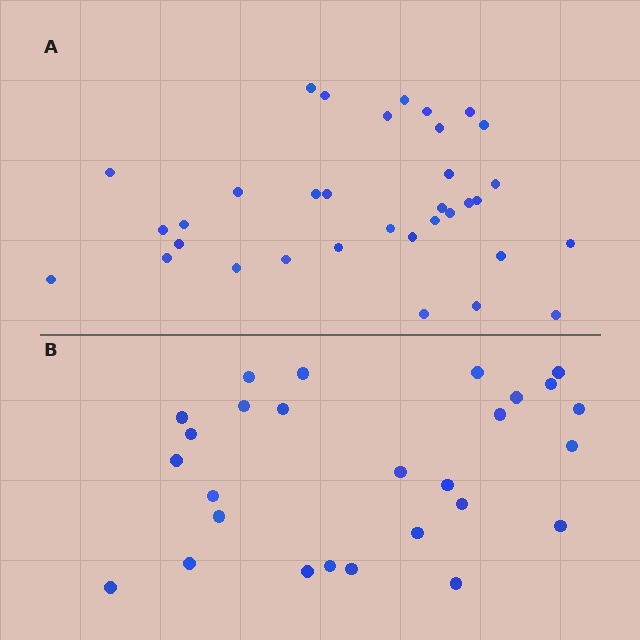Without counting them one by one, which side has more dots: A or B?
Region A (the top region) has more dots.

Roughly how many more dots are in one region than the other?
Region A has roughly 8 or so more dots than region B.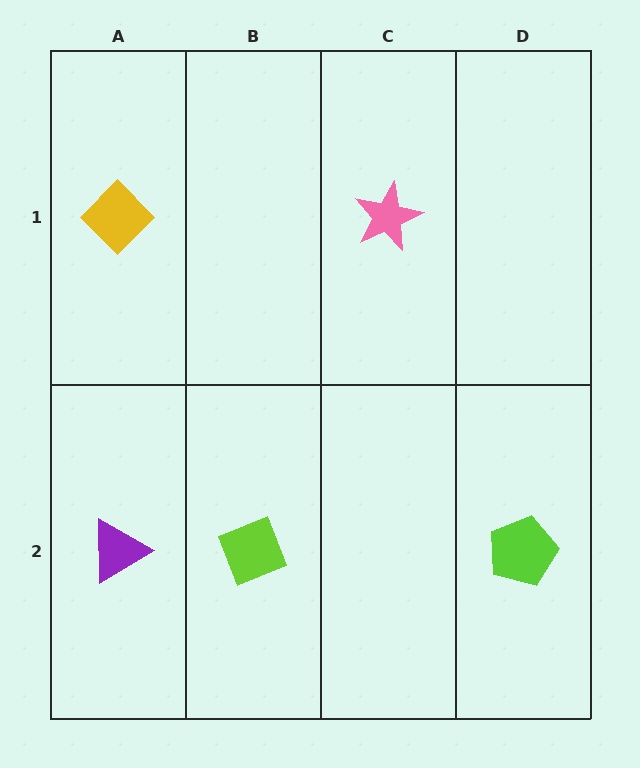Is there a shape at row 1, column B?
No, that cell is empty.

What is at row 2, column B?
A lime diamond.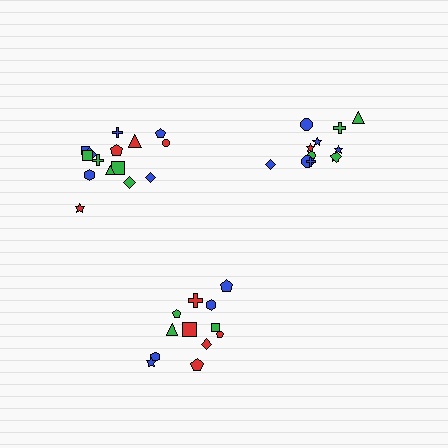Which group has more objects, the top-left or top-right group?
The top-left group.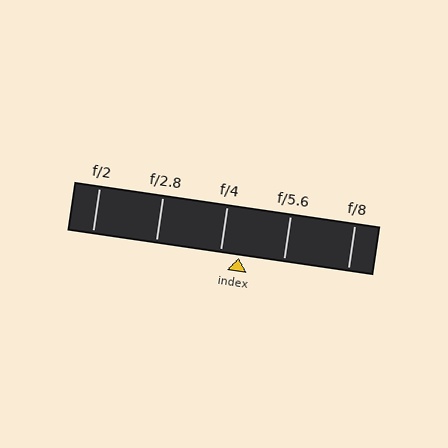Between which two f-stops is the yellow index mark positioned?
The index mark is between f/4 and f/5.6.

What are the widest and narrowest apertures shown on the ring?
The widest aperture shown is f/2 and the narrowest is f/8.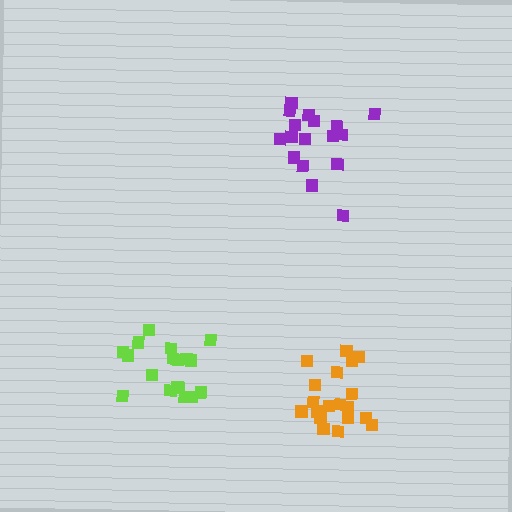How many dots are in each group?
Group 1: 17 dots, Group 2: 18 dots, Group 3: 19 dots (54 total).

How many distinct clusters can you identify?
There are 3 distinct clusters.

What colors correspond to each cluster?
The clusters are colored: purple, lime, orange.